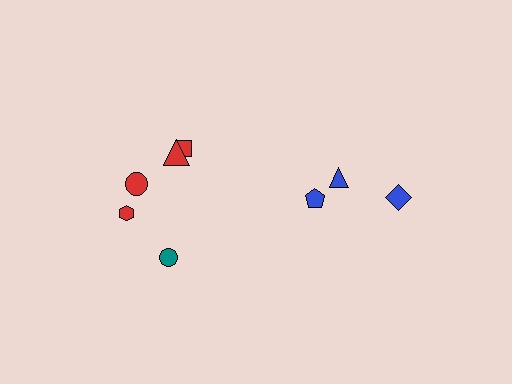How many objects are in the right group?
There are 3 objects.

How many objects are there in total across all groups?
There are 8 objects.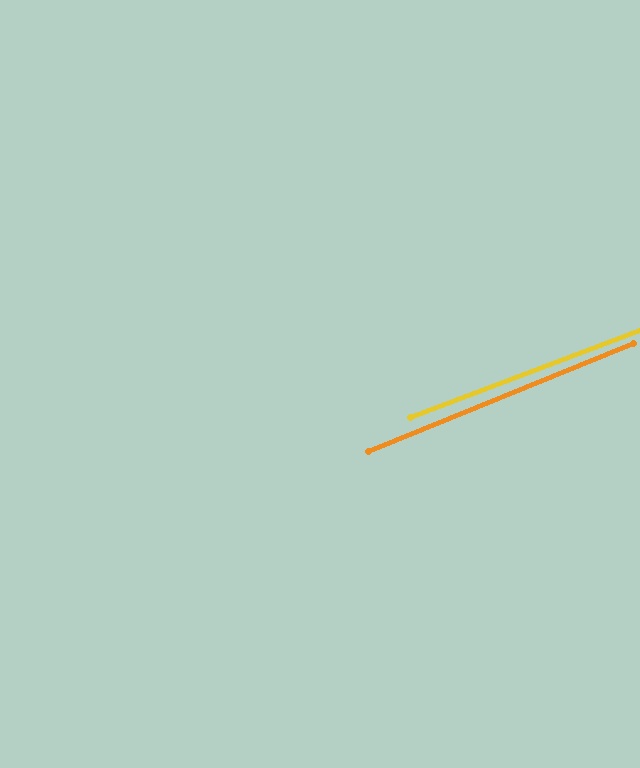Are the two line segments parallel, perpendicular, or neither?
Parallel — their directions differ by only 1.4°.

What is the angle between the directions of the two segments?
Approximately 1 degree.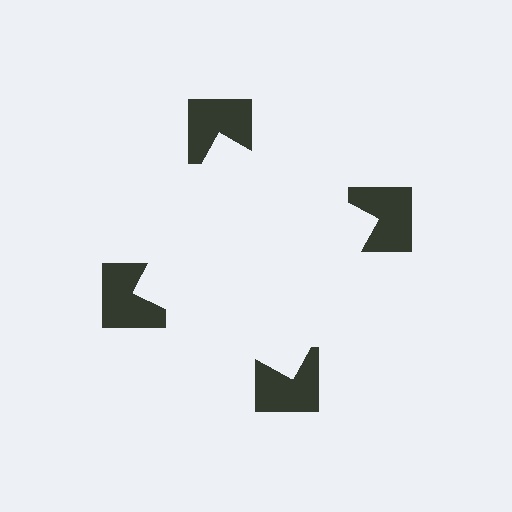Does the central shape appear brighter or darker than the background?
It typically appears slightly brighter than the background, even though no actual brightness change is drawn.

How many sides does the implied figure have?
4 sides.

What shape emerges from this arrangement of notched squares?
An illusory square — its edges are inferred from the aligned wedge cuts in the notched squares, not physically drawn.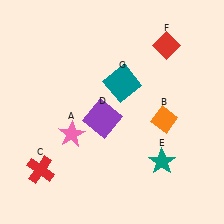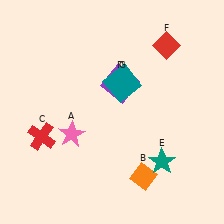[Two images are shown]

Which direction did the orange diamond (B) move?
The orange diamond (B) moved down.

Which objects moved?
The objects that moved are: the orange diamond (B), the red cross (C), the purple square (D).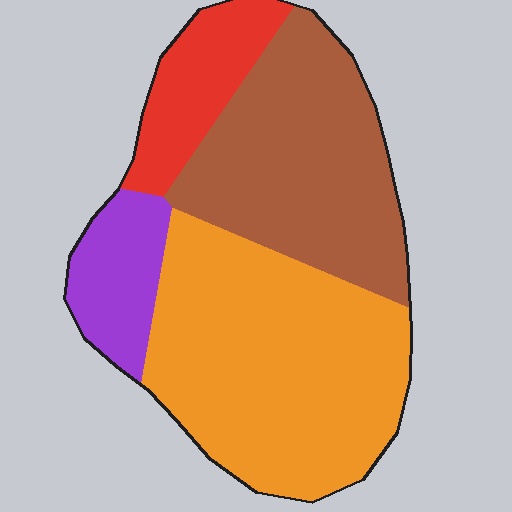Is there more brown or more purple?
Brown.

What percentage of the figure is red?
Red takes up about one eighth (1/8) of the figure.